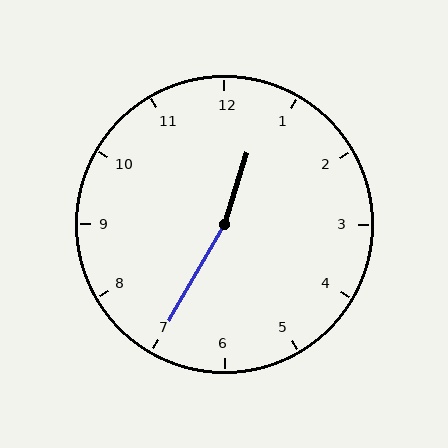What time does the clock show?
12:35.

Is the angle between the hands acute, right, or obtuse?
It is obtuse.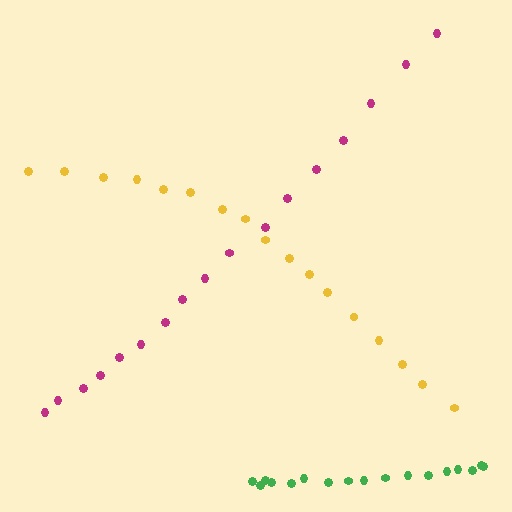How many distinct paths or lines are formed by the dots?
There are 3 distinct paths.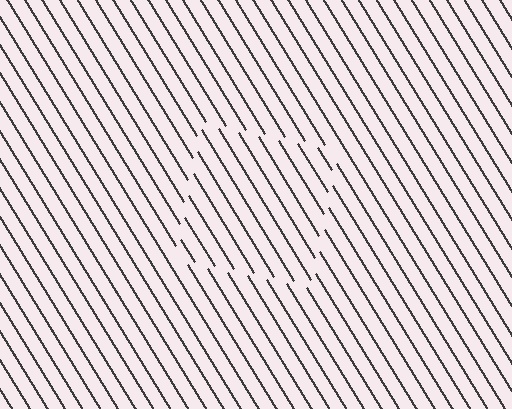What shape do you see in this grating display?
An illusory square. The interior of the shape contains the same grating, shifted by half a period — the contour is defined by the phase discontinuity where line-ends from the inner and outer gratings abut.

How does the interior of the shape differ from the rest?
The interior of the shape contains the same grating, shifted by half a period — the contour is defined by the phase discontinuity where line-ends from the inner and outer gratings abut.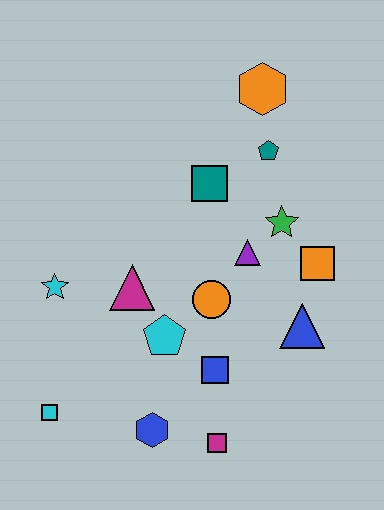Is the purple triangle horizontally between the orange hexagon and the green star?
No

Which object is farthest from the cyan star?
The orange hexagon is farthest from the cyan star.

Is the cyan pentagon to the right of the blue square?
No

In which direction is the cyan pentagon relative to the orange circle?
The cyan pentagon is to the left of the orange circle.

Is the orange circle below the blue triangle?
No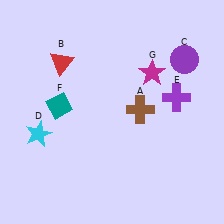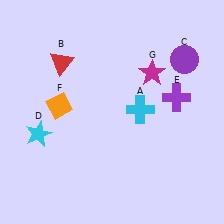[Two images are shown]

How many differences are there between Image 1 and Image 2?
There are 2 differences between the two images.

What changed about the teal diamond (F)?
In Image 1, F is teal. In Image 2, it changed to orange.